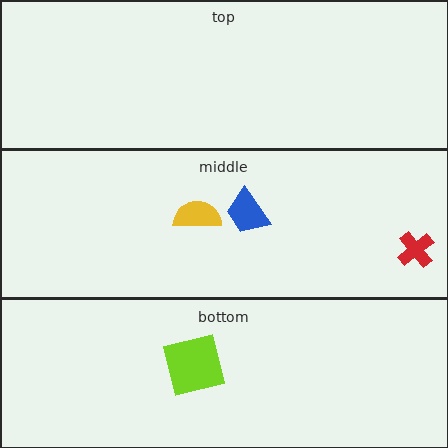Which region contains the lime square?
The bottom region.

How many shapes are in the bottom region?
1.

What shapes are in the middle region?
The red cross, the blue trapezoid, the yellow semicircle.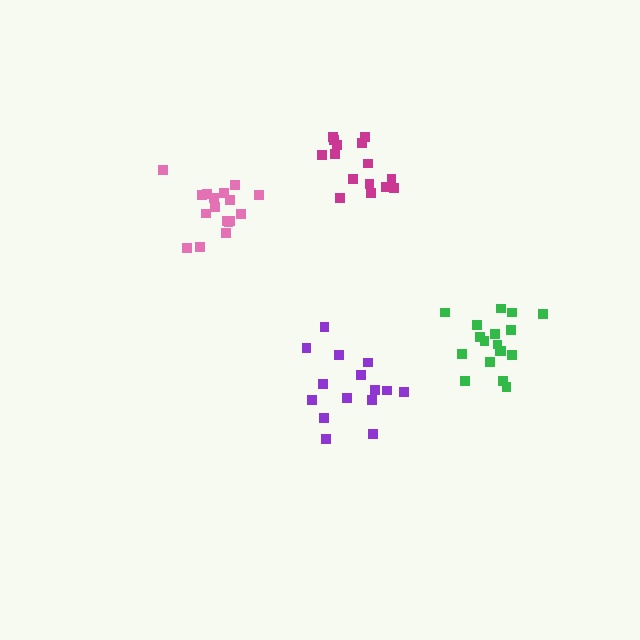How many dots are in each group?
Group 1: 18 dots, Group 2: 15 dots, Group 3: 15 dots, Group 4: 17 dots (65 total).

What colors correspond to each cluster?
The clusters are colored: green, purple, magenta, pink.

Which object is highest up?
The magenta cluster is topmost.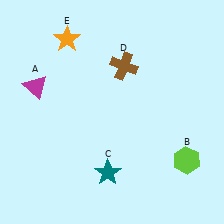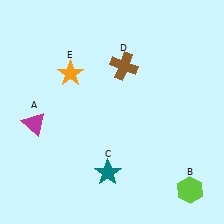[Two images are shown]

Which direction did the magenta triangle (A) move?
The magenta triangle (A) moved down.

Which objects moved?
The objects that moved are: the magenta triangle (A), the lime hexagon (B), the orange star (E).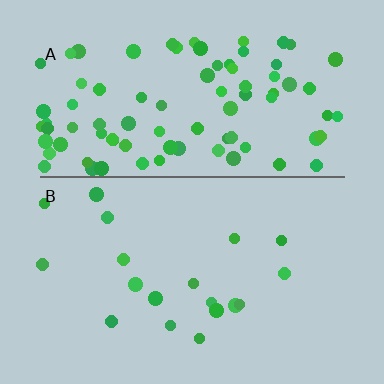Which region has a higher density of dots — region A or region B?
A (the top).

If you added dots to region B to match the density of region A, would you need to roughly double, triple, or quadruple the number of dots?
Approximately quadruple.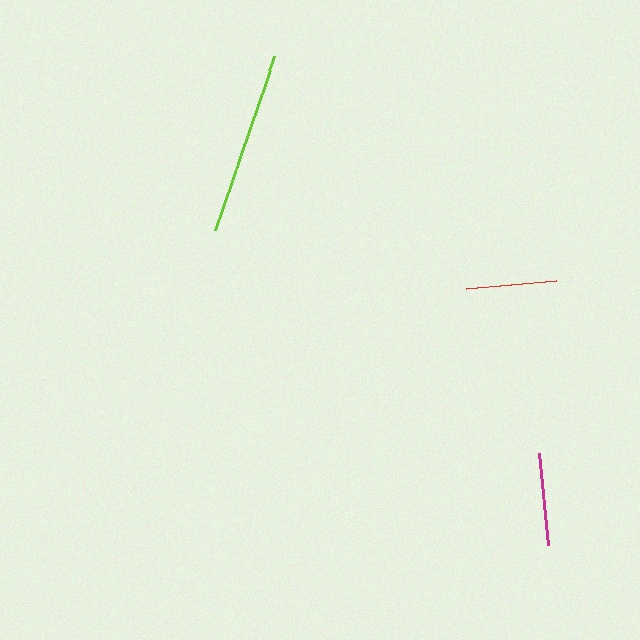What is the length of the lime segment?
The lime segment is approximately 183 pixels long.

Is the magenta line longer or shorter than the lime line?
The lime line is longer than the magenta line.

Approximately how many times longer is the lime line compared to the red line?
The lime line is approximately 2.0 times the length of the red line.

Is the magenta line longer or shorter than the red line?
The magenta line is longer than the red line.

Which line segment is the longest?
The lime line is the longest at approximately 183 pixels.